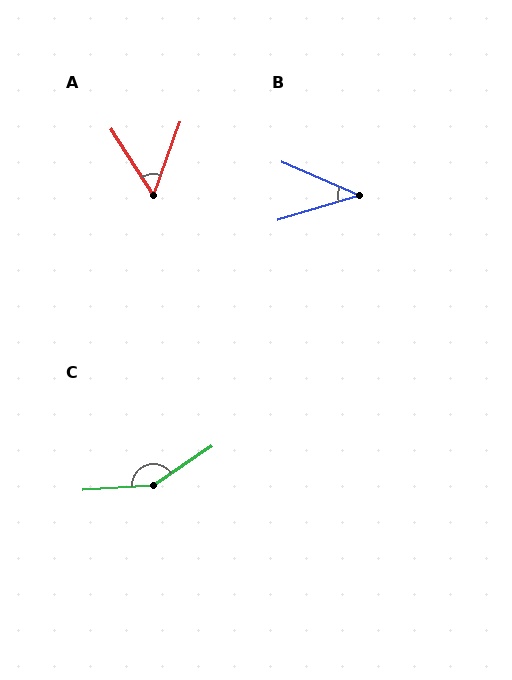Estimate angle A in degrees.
Approximately 52 degrees.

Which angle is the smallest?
B, at approximately 40 degrees.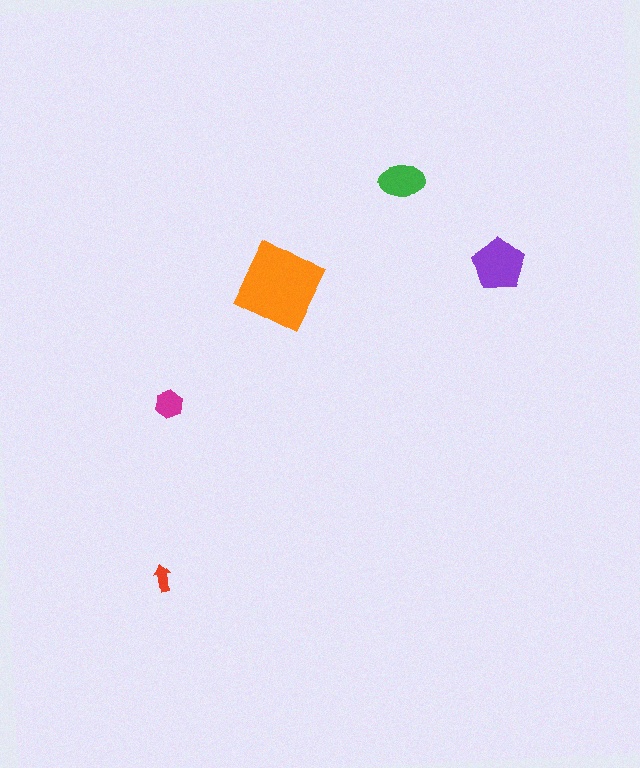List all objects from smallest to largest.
The red arrow, the magenta hexagon, the green ellipse, the purple pentagon, the orange diamond.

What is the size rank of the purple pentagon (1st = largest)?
2nd.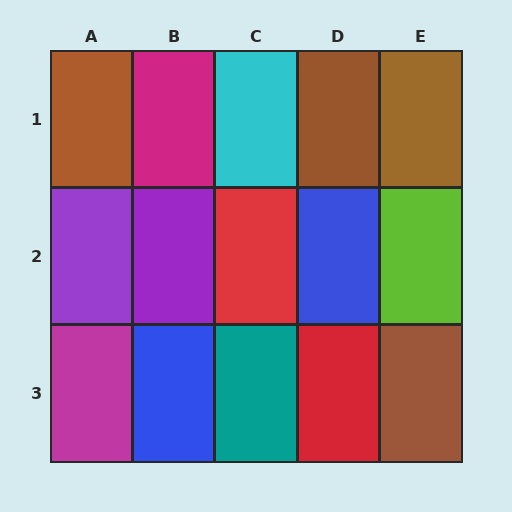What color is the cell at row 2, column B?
Purple.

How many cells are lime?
1 cell is lime.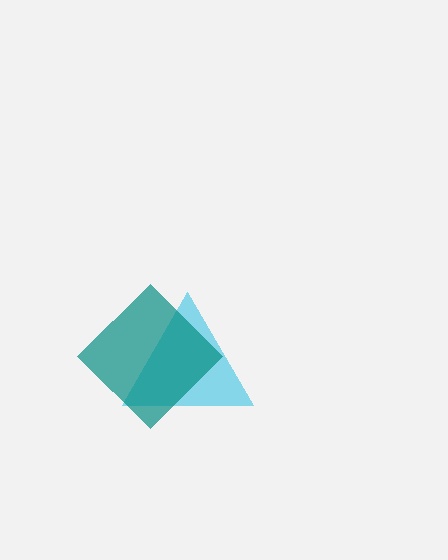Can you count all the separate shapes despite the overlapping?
Yes, there are 2 separate shapes.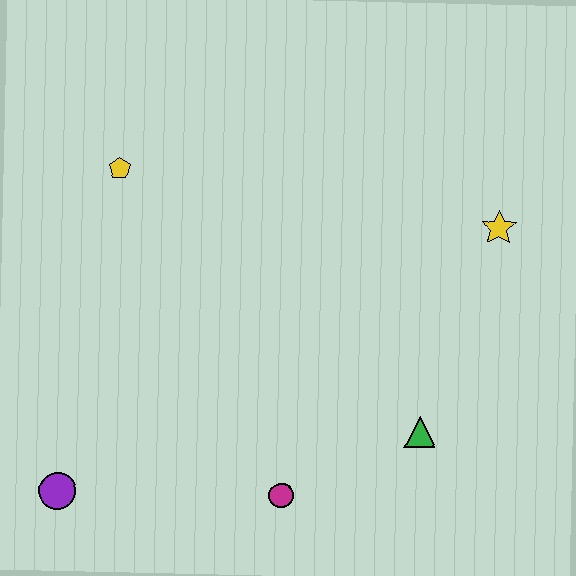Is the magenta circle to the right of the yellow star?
No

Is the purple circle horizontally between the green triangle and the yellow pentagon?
No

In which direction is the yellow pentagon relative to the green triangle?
The yellow pentagon is to the left of the green triangle.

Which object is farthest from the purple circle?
The yellow star is farthest from the purple circle.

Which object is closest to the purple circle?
The magenta circle is closest to the purple circle.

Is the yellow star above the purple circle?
Yes